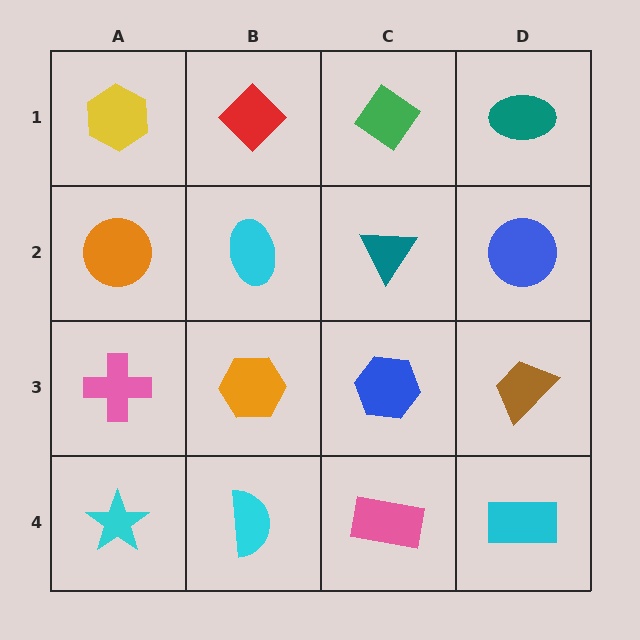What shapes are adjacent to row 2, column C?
A green diamond (row 1, column C), a blue hexagon (row 3, column C), a cyan ellipse (row 2, column B), a blue circle (row 2, column D).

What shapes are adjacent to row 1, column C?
A teal triangle (row 2, column C), a red diamond (row 1, column B), a teal ellipse (row 1, column D).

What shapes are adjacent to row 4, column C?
A blue hexagon (row 3, column C), a cyan semicircle (row 4, column B), a cyan rectangle (row 4, column D).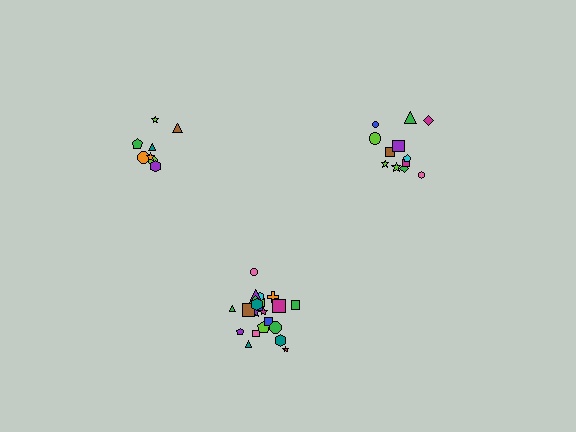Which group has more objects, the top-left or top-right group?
The top-right group.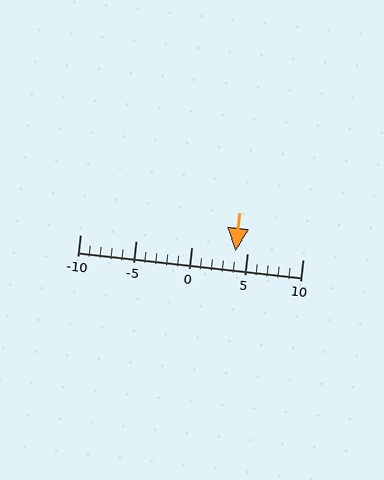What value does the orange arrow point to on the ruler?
The orange arrow points to approximately 4.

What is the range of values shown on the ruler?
The ruler shows values from -10 to 10.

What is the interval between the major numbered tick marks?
The major tick marks are spaced 5 units apart.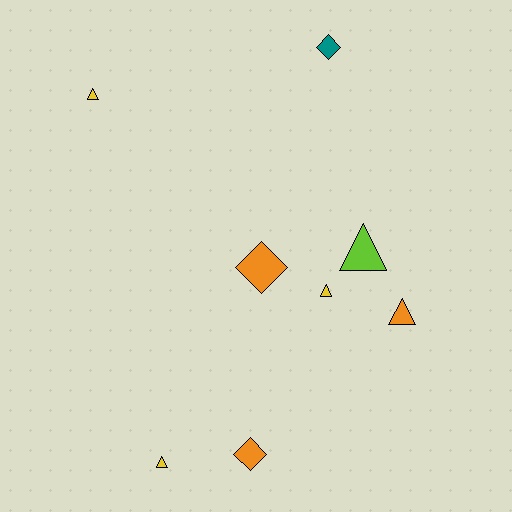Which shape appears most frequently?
Triangle, with 5 objects.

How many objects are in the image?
There are 8 objects.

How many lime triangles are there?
There is 1 lime triangle.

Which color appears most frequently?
Yellow, with 3 objects.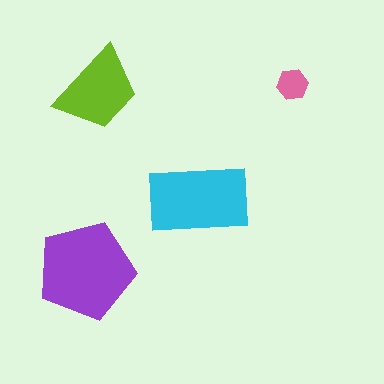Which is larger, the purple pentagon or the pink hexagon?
The purple pentagon.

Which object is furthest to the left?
The purple pentagon is leftmost.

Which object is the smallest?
The pink hexagon.